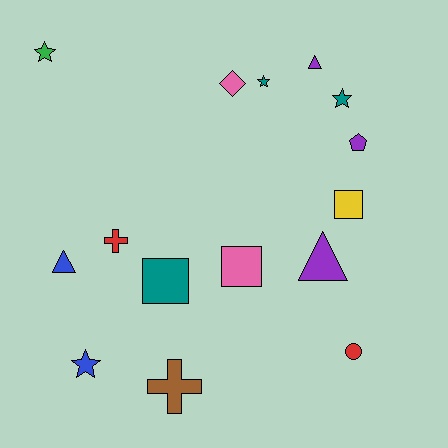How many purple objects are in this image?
There are 3 purple objects.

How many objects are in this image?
There are 15 objects.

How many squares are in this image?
There are 3 squares.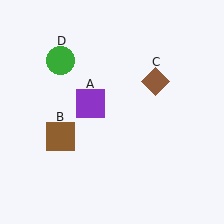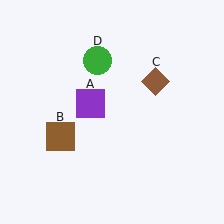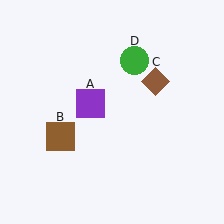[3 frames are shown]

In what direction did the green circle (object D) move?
The green circle (object D) moved right.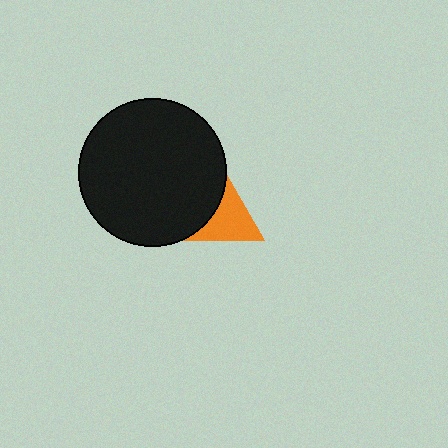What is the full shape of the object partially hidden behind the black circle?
The partially hidden object is an orange triangle.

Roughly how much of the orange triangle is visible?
About half of it is visible (roughly 50%).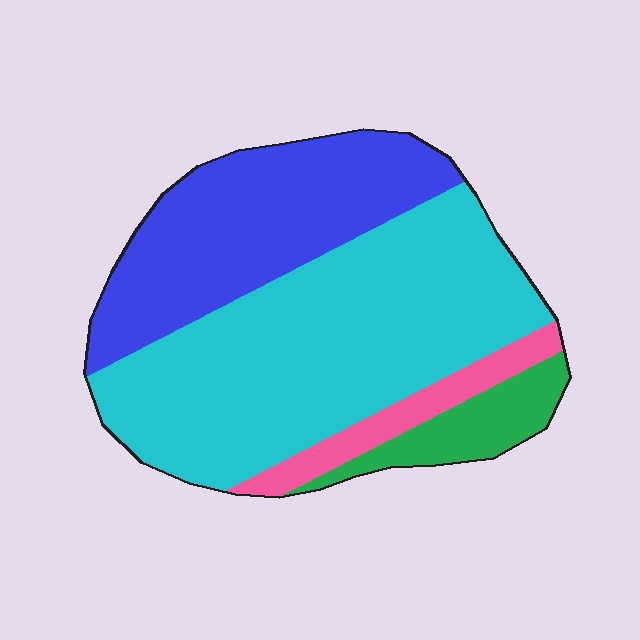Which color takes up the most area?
Cyan, at roughly 50%.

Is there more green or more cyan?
Cyan.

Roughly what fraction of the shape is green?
Green takes up about one tenth (1/10) of the shape.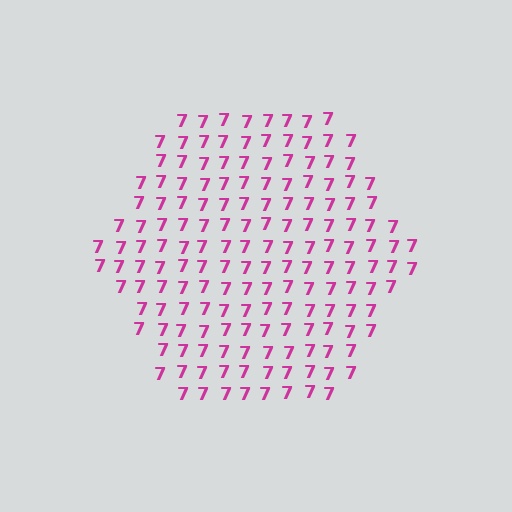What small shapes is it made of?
It is made of small digit 7's.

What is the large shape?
The large shape is a hexagon.